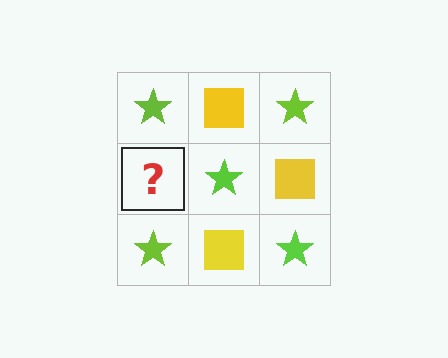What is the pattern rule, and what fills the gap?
The rule is that it alternates lime star and yellow square in a checkerboard pattern. The gap should be filled with a yellow square.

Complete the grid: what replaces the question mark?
The question mark should be replaced with a yellow square.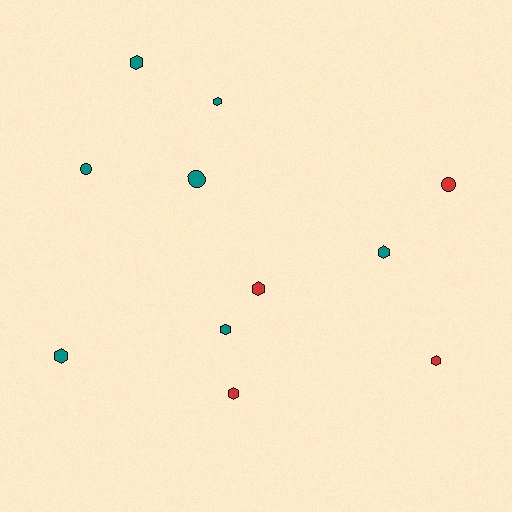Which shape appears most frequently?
Hexagon, with 8 objects.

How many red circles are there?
There is 1 red circle.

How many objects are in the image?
There are 11 objects.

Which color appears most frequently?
Teal, with 7 objects.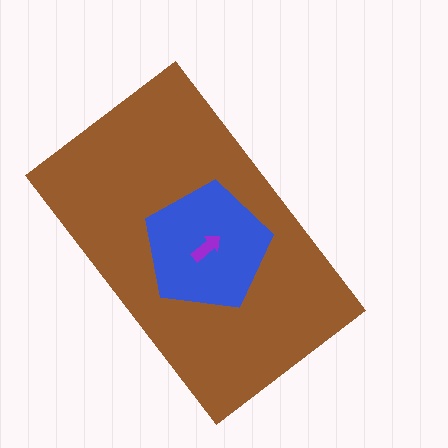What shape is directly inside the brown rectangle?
The blue pentagon.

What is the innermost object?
The purple arrow.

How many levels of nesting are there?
3.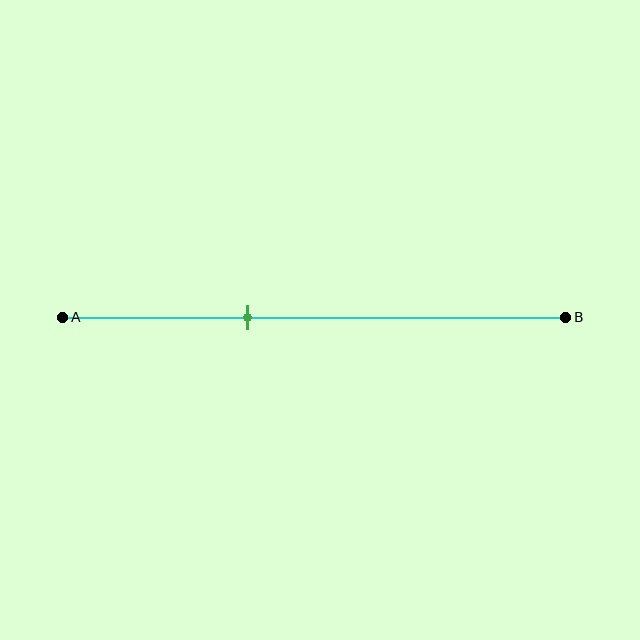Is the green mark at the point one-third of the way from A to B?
No, the mark is at about 35% from A, not at the 33% one-third point.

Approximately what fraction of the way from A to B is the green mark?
The green mark is approximately 35% of the way from A to B.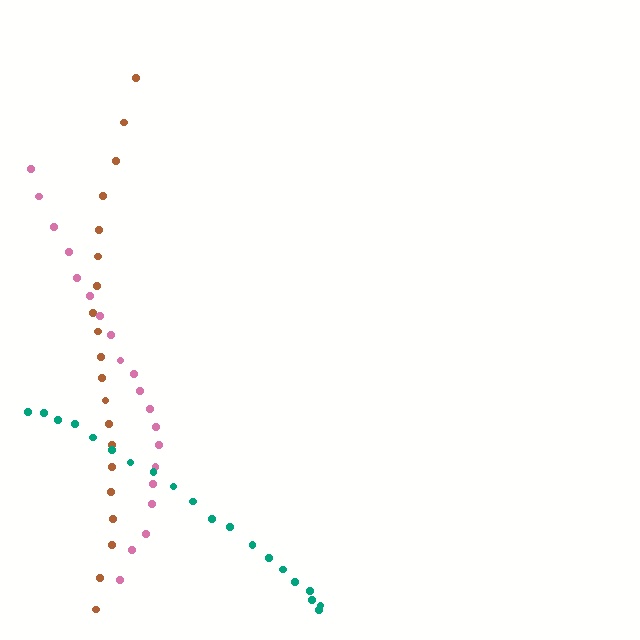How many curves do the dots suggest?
There are 3 distinct paths.